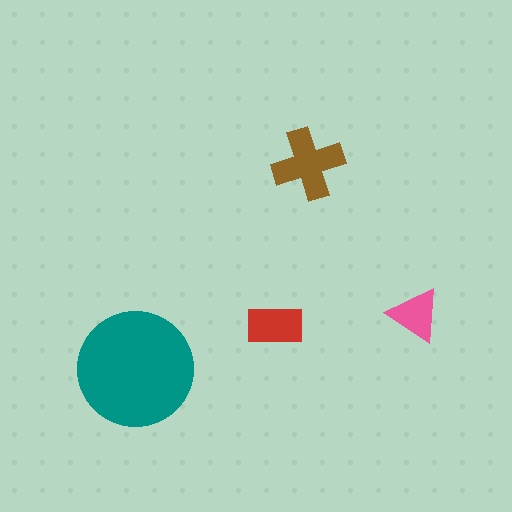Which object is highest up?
The brown cross is topmost.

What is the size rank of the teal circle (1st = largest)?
1st.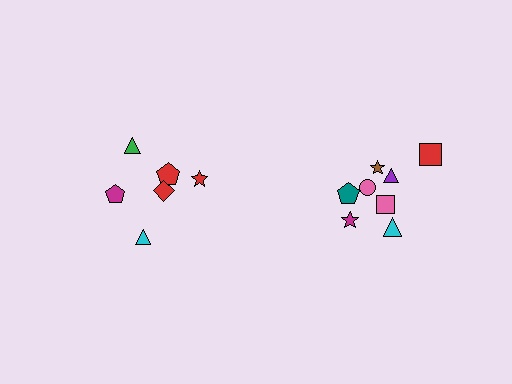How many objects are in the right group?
There are 8 objects.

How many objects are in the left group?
There are 6 objects.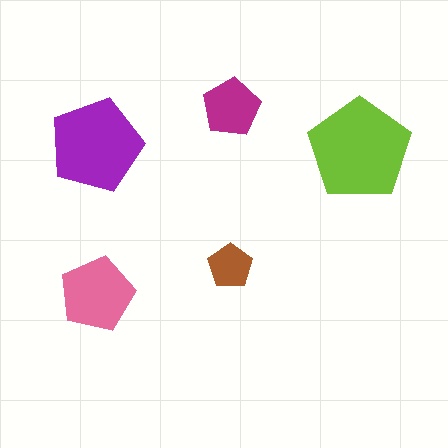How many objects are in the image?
There are 5 objects in the image.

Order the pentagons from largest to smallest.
the lime one, the purple one, the pink one, the magenta one, the brown one.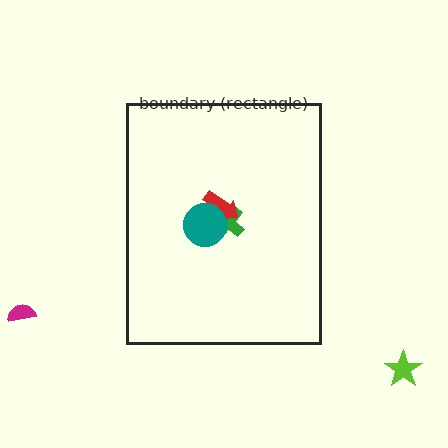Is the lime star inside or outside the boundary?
Outside.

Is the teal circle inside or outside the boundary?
Inside.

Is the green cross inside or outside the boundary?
Inside.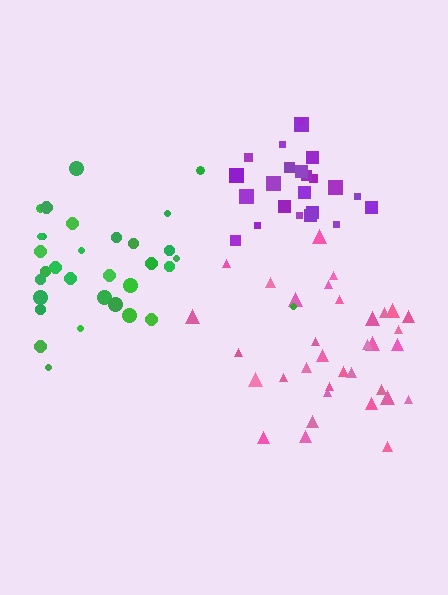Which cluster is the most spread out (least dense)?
Pink.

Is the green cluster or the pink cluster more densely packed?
Green.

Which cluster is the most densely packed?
Purple.